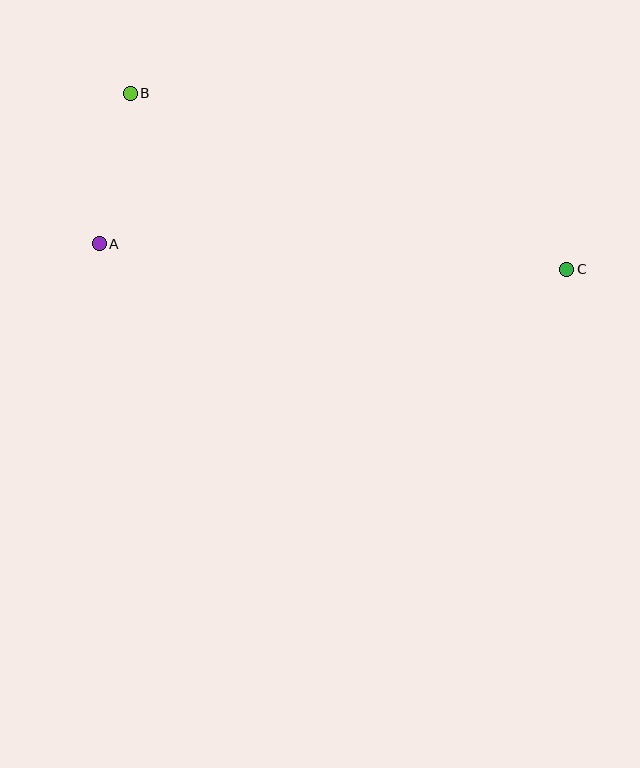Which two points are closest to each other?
Points A and B are closest to each other.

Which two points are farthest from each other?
Points B and C are farthest from each other.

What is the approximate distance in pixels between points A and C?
The distance between A and C is approximately 469 pixels.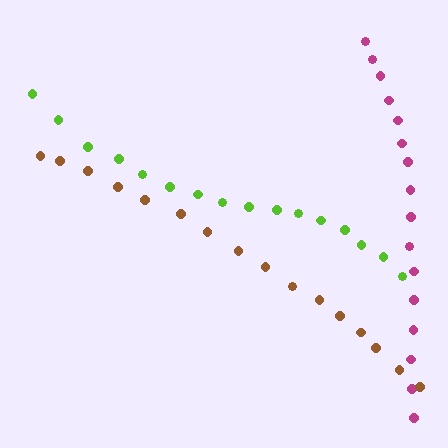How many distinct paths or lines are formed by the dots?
There are 3 distinct paths.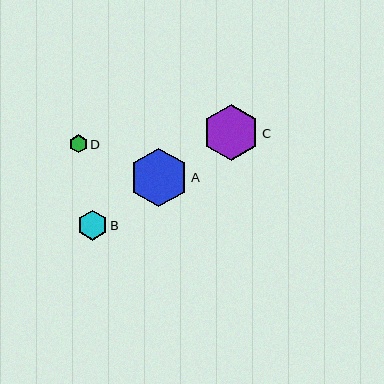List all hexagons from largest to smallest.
From largest to smallest: A, C, B, D.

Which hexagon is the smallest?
Hexagon D is the smallest with a size of approximately 18 pixels.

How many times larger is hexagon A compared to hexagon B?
Hexagon A is approximately 2.0 times the size of hexagon B.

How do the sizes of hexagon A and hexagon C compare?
Hexagon A and hexagon C are approximately the same size.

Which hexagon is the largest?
Hexagon A is the largest with a size of approximately 59 pixels.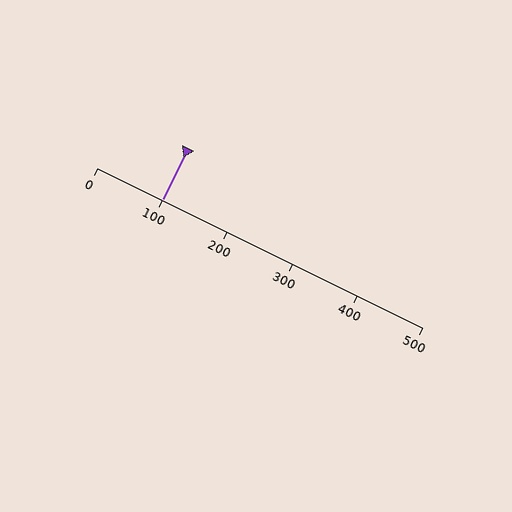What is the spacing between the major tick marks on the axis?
The major ticks are spaced 100 apart.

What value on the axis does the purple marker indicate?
The marker indicates approximately 100.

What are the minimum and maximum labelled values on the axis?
The axis runs from 0 to 500.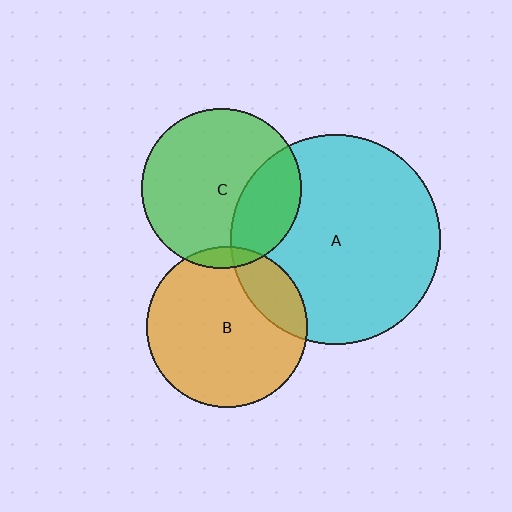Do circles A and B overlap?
Yes.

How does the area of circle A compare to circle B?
Approximately 1.7 times.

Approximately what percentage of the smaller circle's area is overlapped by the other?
Approximately 20%.